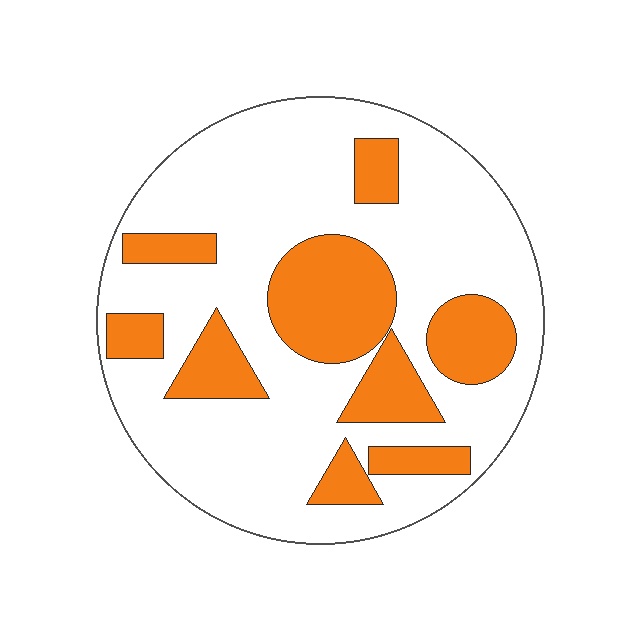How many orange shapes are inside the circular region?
9.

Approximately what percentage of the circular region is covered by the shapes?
Approximately 30%.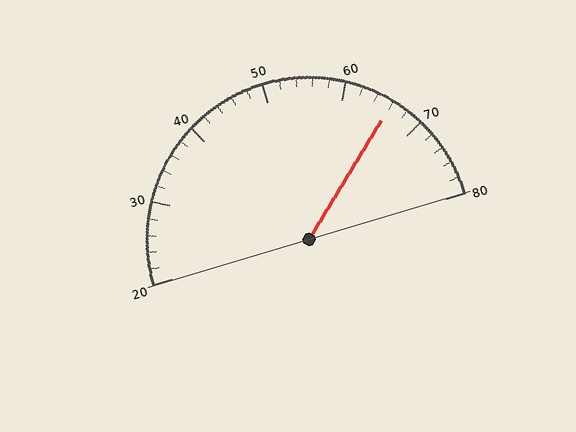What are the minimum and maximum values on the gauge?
The gauge ranges from 20 to 80.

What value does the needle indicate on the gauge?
The needle indicates approximately 66.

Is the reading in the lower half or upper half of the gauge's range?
The reading is in the upper half of the range (20 to 80).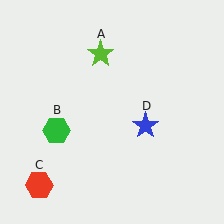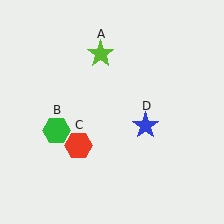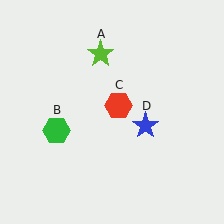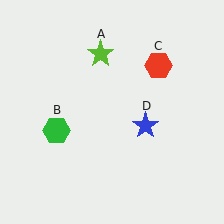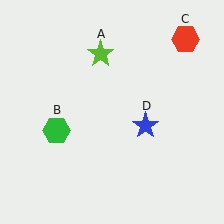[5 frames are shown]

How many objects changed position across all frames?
1 object changed position: red hexagon (object C).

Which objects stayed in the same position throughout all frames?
Lime star (object A) and green hexagon (object B) and blue star (object D) remained stationary.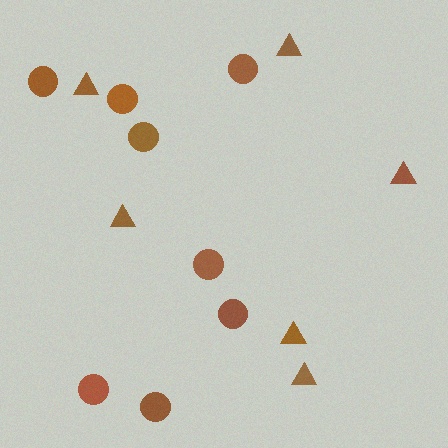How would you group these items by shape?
There are 2 groups: one group of circles (8) and one group of triangles (6).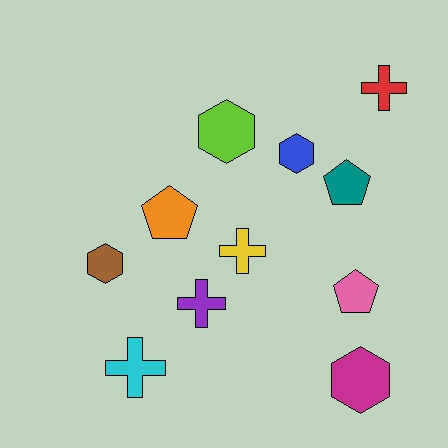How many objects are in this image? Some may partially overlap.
There are 11 objects.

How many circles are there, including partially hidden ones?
There are no circles.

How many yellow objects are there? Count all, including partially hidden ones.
There is 1 yellow object.